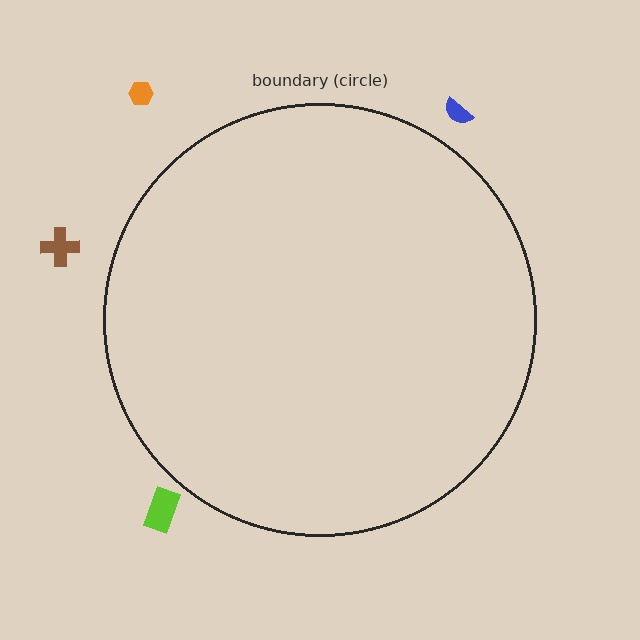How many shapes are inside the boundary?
0 inside, 4 outside.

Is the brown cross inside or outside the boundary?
Outside.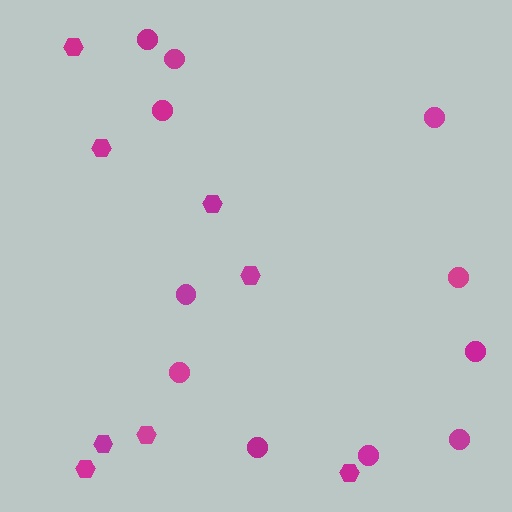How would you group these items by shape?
There are 2 groups: one group of hexagons (8) and one group of circles (11).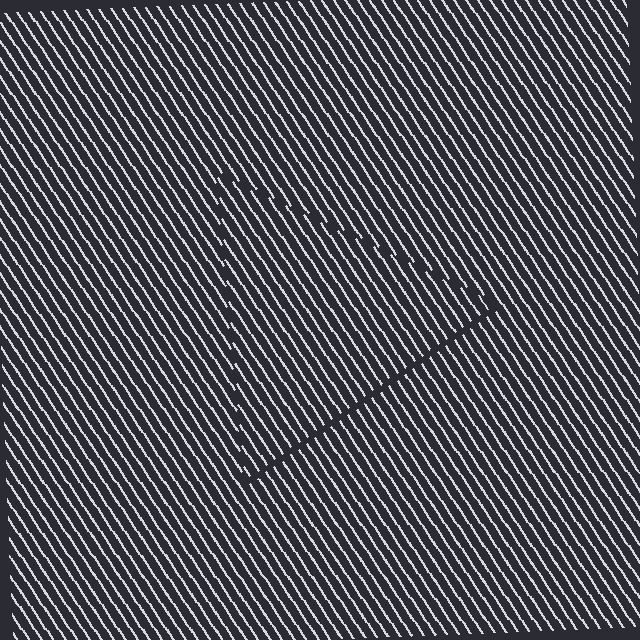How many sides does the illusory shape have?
3 sides — the line-ends trace a triangle.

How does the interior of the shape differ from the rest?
The interior of the shape contains the same grating, shifted by half a period — the contour is defined by the phase discontinuity where line-ends from the inner and outer gratings abut.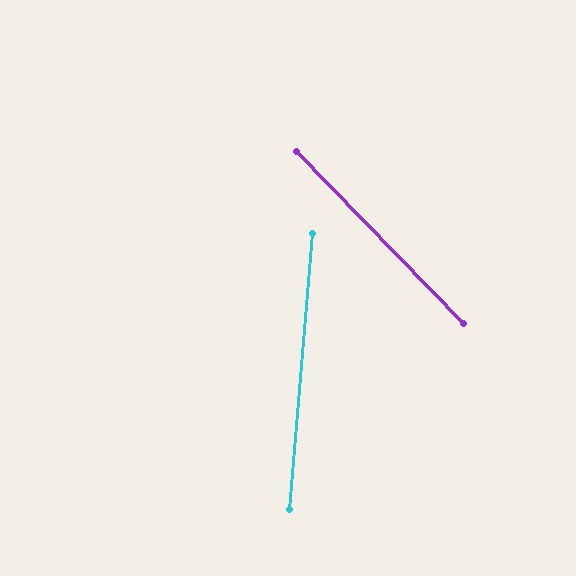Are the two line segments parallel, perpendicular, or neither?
Neither parallel nor perpendicular — they differ by about 49°.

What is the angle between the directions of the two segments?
Approximately 49 degrees.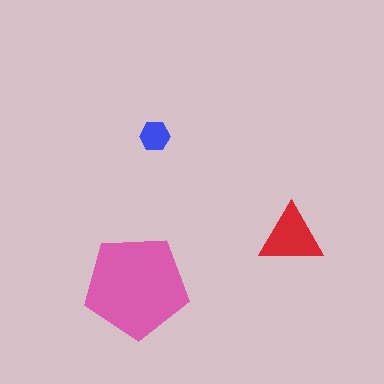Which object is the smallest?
The blue hexagon.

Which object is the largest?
The pink pentagon.